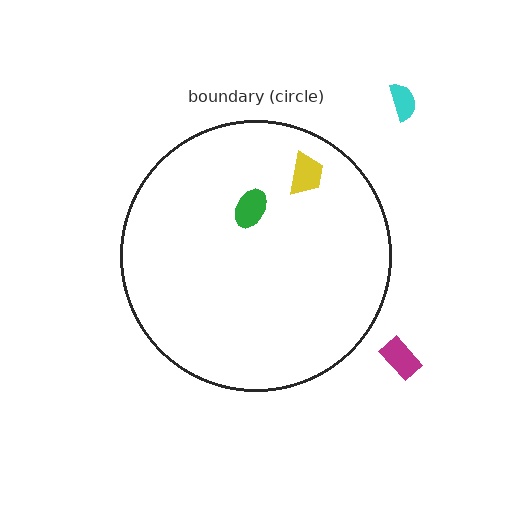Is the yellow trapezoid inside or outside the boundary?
Inside.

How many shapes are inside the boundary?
2 inside, 2 outside.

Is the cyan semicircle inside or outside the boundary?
Outside.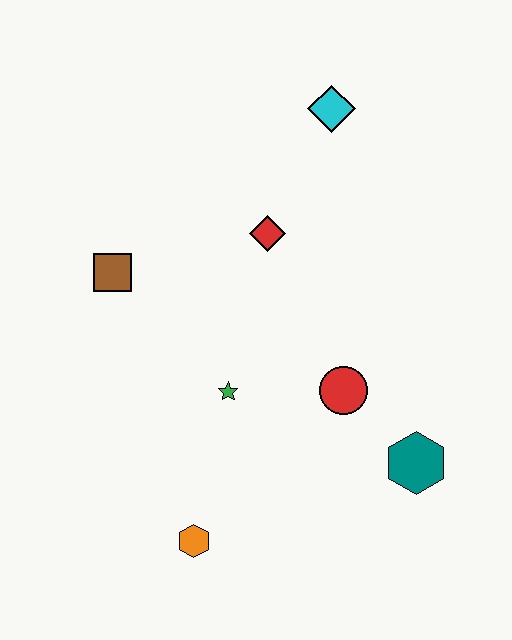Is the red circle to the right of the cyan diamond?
Yes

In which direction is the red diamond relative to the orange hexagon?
The red diamond is above the orange hexagon.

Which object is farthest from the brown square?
The teal hexagon is farthest from the brown square.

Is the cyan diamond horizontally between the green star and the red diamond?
No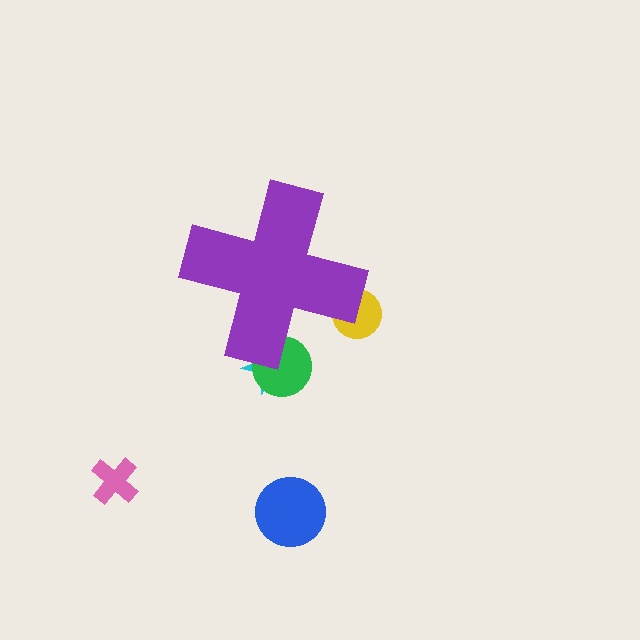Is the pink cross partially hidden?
No, the pink cross is fully visible.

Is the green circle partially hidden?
Yes, the green circle is partially hidden behind the purple cross.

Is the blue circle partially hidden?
No, the blue circle is fully visible.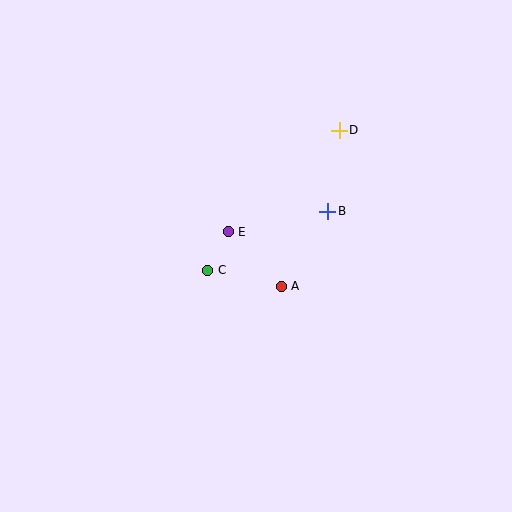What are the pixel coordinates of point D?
Point D is at (339, 130).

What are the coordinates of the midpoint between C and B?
The midpoint between C and B is at (268, 241).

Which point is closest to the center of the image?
Point E at (228, 232) is closest to the center.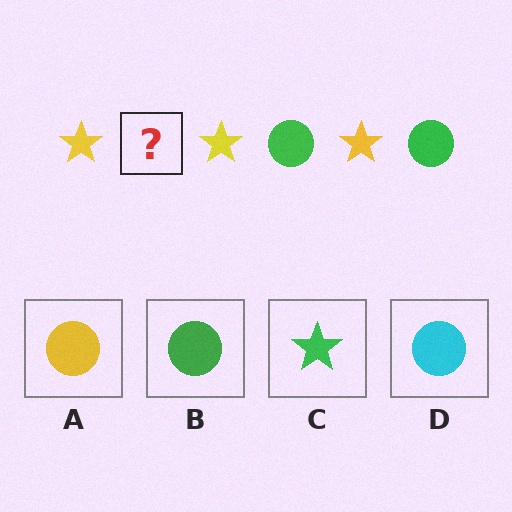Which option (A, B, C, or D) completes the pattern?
B.